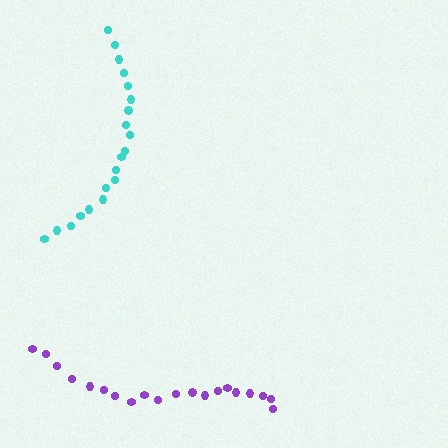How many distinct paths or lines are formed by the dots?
There are 2 distinct paths.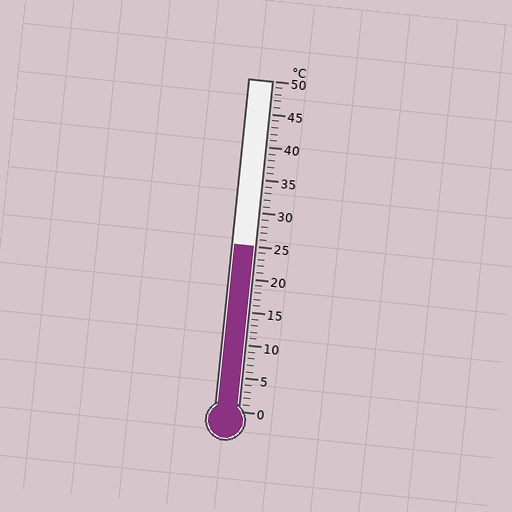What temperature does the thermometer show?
The thermometer shows approximately 25°C.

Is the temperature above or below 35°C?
The temperature is below 35°C.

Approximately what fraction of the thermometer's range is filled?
The thermometer is filled to approximately 50% of its range.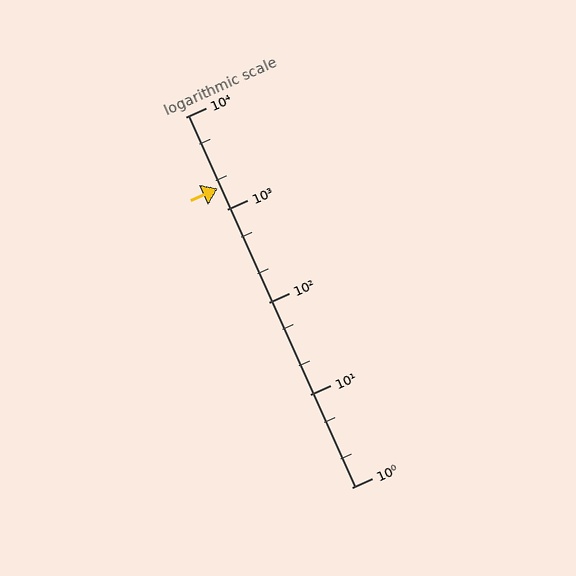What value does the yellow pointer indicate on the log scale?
The pointer indicates approximately 1700.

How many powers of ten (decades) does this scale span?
The scale spans 4 decades, from 1 to 10000.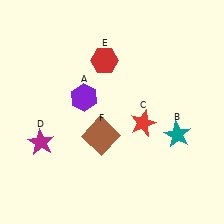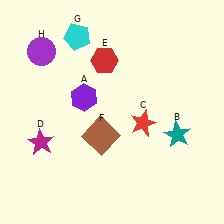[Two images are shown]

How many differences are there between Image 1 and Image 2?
There are 2 differences between the two images.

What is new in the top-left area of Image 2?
A purple circle (H) was added in the top-left area of Image 2.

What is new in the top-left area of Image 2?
A cyan pentagon (G) was added in the top-left area of Image 2.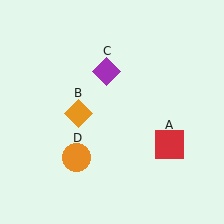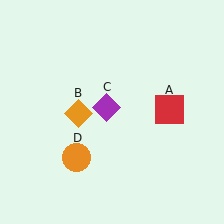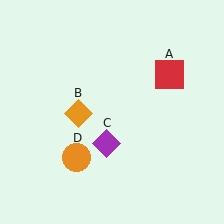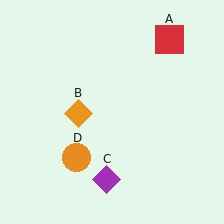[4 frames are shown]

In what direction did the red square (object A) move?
The red square (object A) moved up.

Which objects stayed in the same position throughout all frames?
Orange diamond (object B) and orange circle (object D) remained stationary.